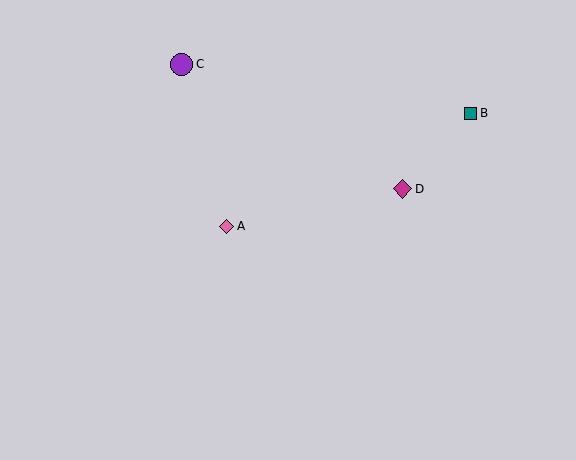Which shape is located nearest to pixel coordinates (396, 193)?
The magenta diamond (labeled D) at (403, 189) is nearest to that location.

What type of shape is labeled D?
Shape D is a magenta diamond.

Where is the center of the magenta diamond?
The center of the magenta diamond is at (403, 189).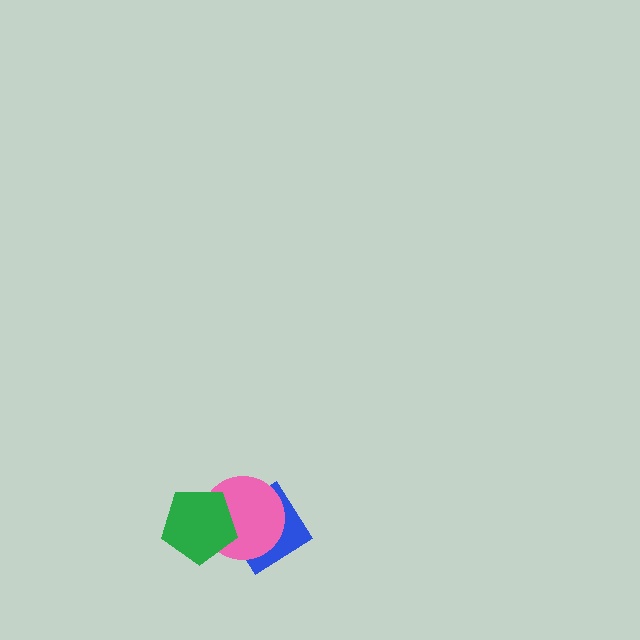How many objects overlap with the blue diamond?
1 object overlaps with the blue diamond.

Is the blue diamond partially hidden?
Yes, it is partially covered by another shape.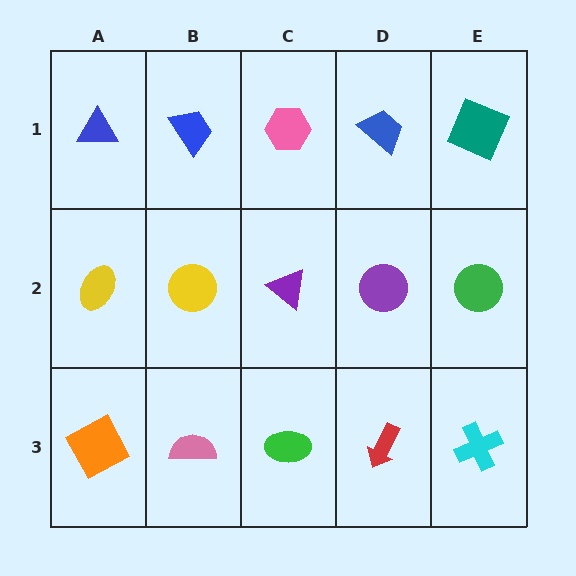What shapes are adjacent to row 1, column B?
A yellow circle (row 2, column B), a blue triangle (row 1, column A), a pink hexagon (row 1, column C).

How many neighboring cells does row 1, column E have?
2.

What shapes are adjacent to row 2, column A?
A blue triangle (row 1, column A), an orange square (row 3, column A), a yellow circle (row 2, column B).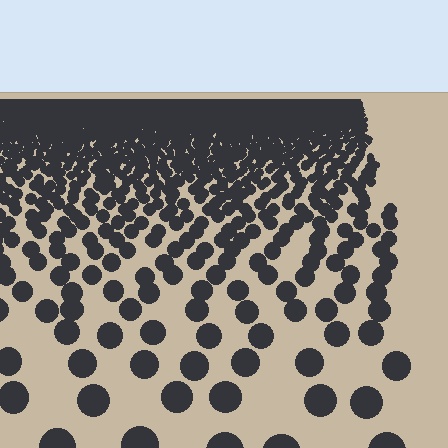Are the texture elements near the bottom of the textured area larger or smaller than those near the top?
Larger. Near the bottom, elements are closer to the viewer and appear at a bigger on-screen size.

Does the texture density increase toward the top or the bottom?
Density increases toward the top.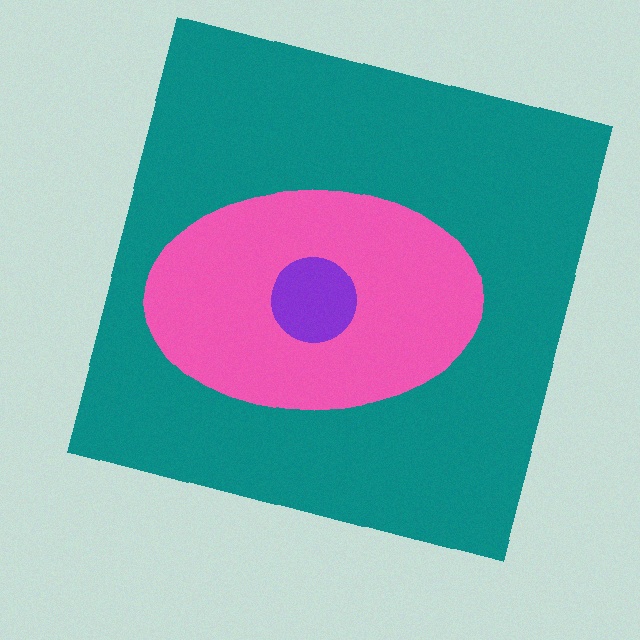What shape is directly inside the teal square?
The pink ellipse.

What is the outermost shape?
The teal square.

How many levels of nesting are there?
3.